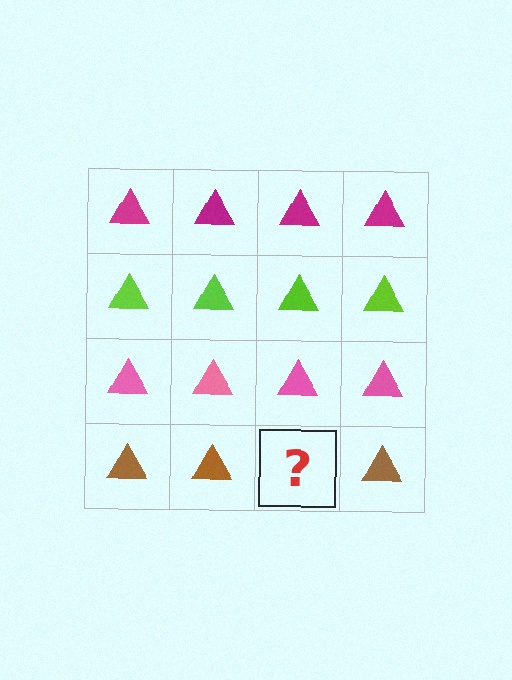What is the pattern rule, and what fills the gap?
The rule is that each row has a consistent color. The gap should be filled with a brown triangle.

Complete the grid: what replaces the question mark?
The question mark should be replaced with a brown triangle.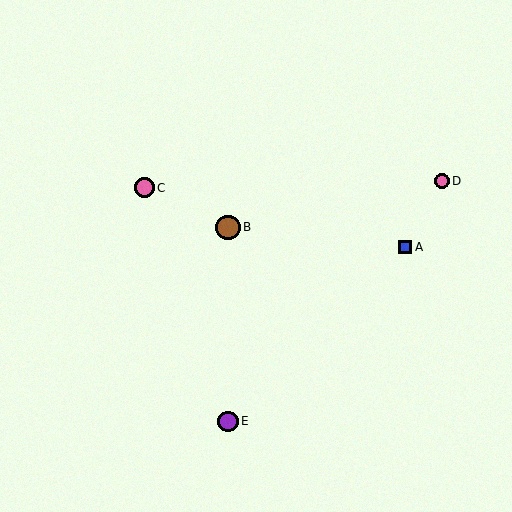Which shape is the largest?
The brown circle (labeled B) is the largest.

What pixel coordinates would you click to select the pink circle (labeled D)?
Click at (442, 181) to select the pink circle D.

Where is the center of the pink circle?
The center of the pink circle is at (144, 188).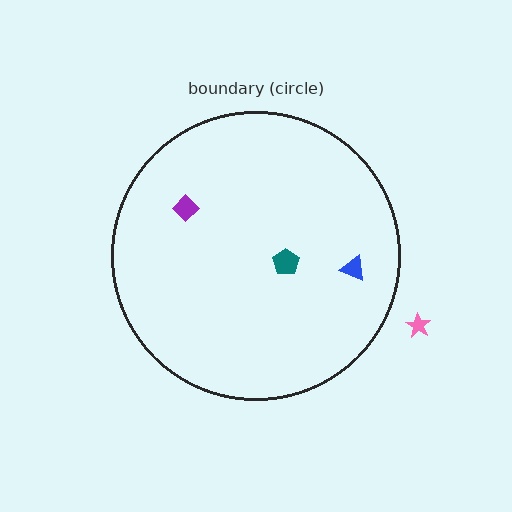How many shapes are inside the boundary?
3 inside, 1 outside.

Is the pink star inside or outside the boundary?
Outside.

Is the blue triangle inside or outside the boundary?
Inside.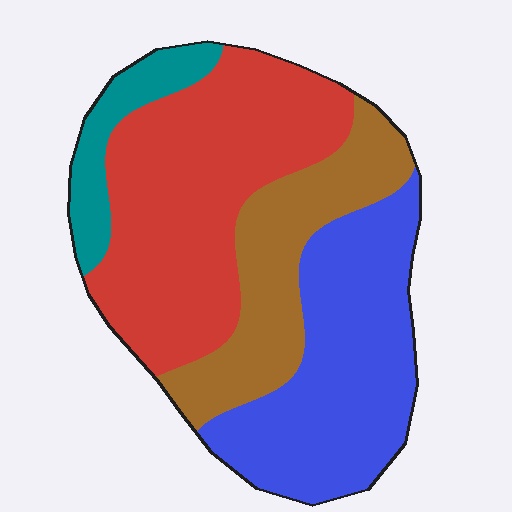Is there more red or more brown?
Red.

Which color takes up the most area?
Red, at roughly 40%.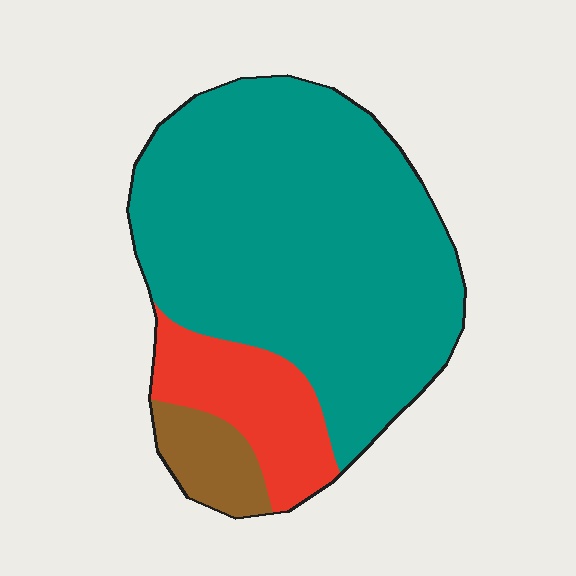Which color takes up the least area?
Brown, at roughly 10%.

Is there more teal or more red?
Teal.